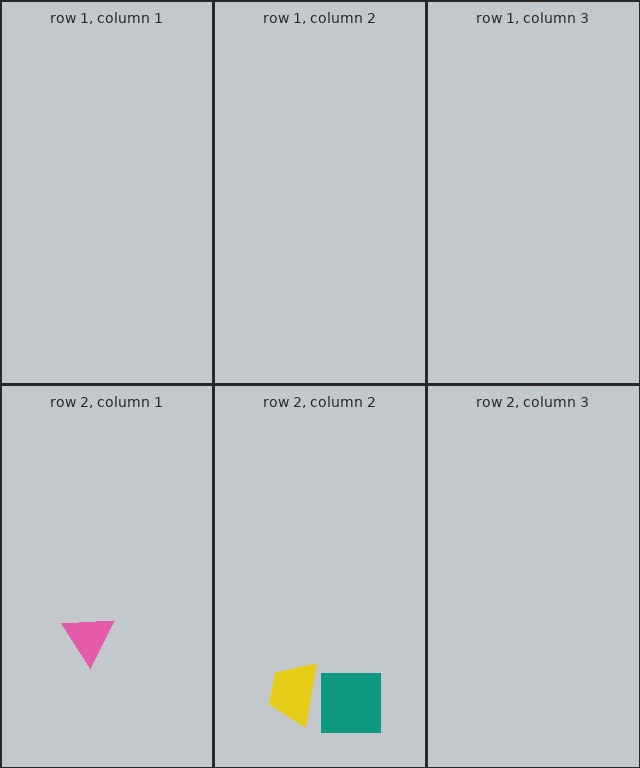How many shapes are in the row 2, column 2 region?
2.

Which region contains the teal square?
The row 2, column 2 region.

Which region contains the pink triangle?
The row 2, column 1 region.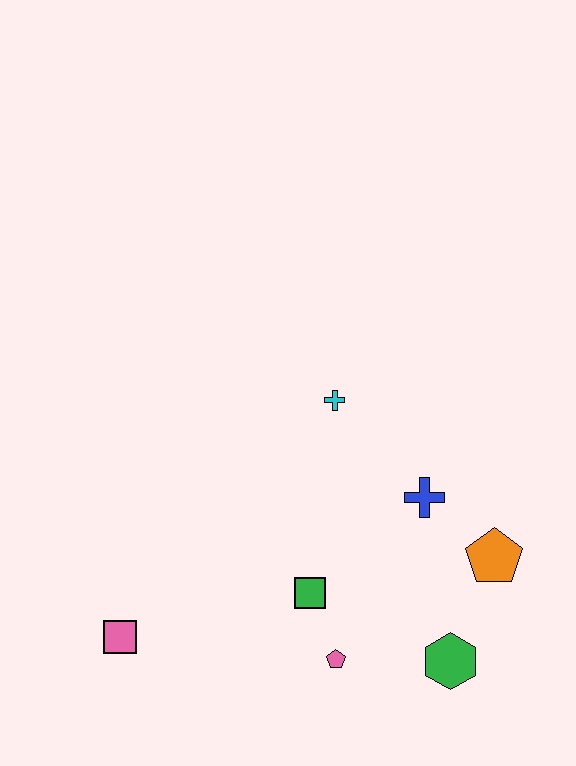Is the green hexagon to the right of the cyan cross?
Yes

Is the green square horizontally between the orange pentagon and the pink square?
Yes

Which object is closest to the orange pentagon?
The blue cross is closest to the orange pentagon.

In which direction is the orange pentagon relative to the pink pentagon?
The orange pentagon is to the right of the pink pentagon.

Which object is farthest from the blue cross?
The pink square is farthest from the blue cross.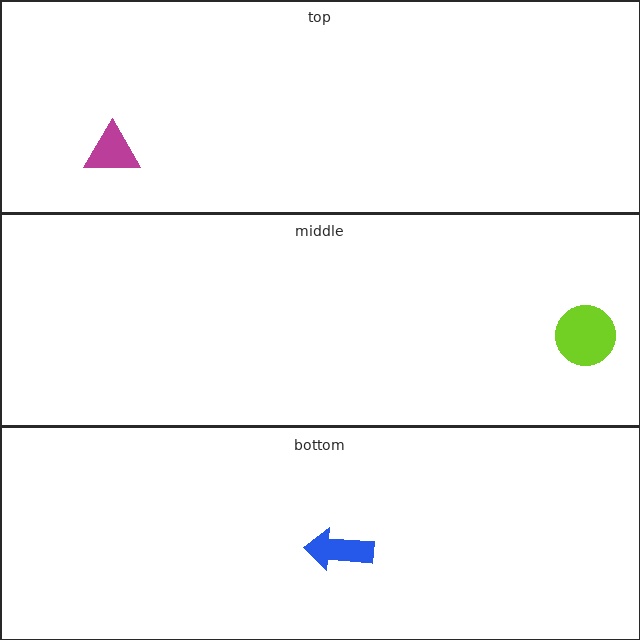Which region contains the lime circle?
The middle region.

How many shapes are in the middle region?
1.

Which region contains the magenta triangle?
The top region.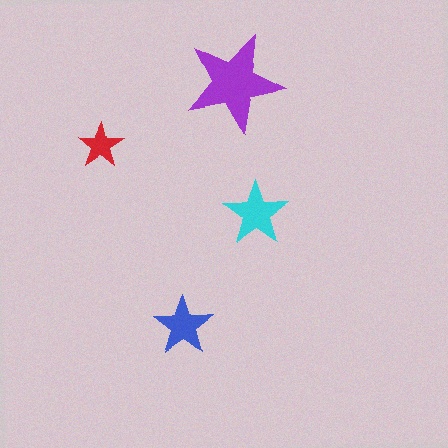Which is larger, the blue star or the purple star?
The purple one.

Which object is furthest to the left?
The red star is leftmost.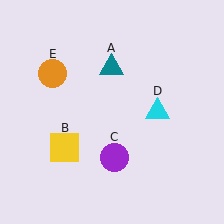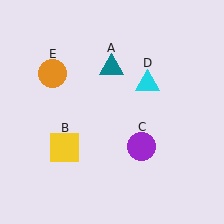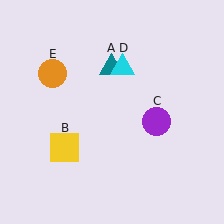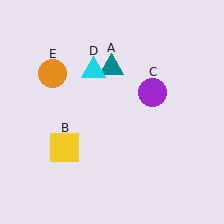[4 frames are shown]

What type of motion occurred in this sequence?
The purple circle (object C), cyan triangle (object D) rotated counterclockwise around the center of the scene.